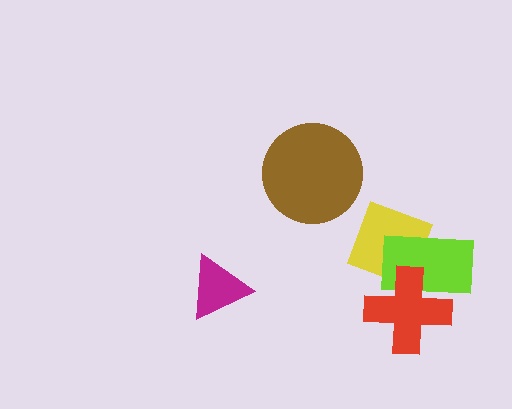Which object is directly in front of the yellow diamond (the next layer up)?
The lime rectangle is directly in front of the yellow diamond.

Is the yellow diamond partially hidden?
Yes, it is partially covered by another shape.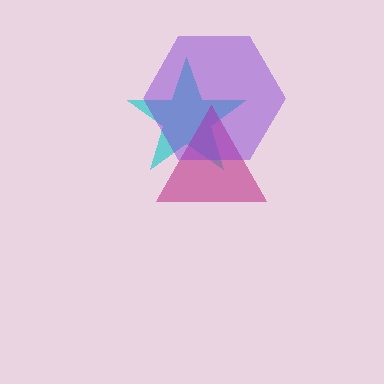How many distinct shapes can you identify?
There are 3 distinct shapes: a cyan star, a magenta triangle, a purple hexagon.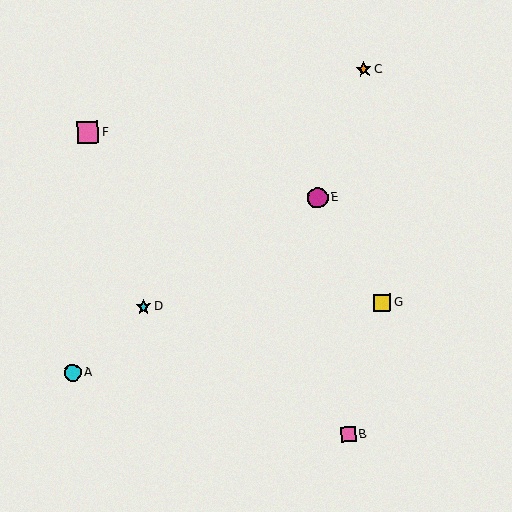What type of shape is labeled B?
Shape B is a pink square.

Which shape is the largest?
The pink square (labeled F) is the largest.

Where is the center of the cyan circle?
The center of the cyan circle is at (72, 373).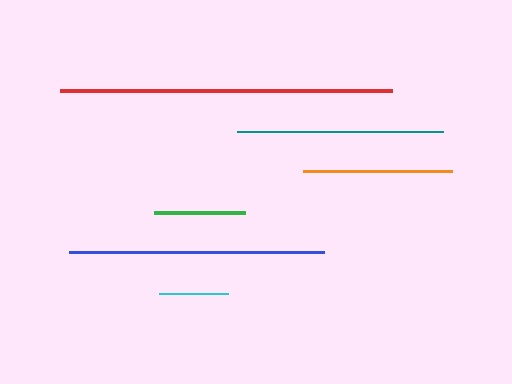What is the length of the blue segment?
The blue segment is approximately 255 pixels long.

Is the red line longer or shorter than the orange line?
The red line is longer than the orange line.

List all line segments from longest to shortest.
From longest to shortest: red, blue, teal, orange, green, cyan.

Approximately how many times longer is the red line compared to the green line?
The red line is approximately 3.6 times the length of the green line.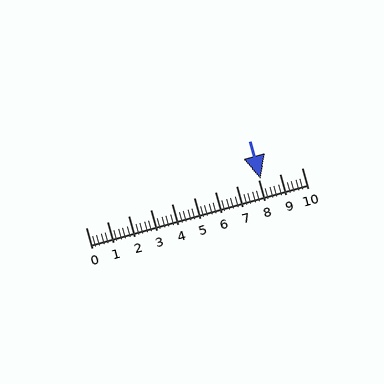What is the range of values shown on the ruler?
The ruler shows values from 0 to 10.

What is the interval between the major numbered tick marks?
The major tick marks are spaced 1 units apart.